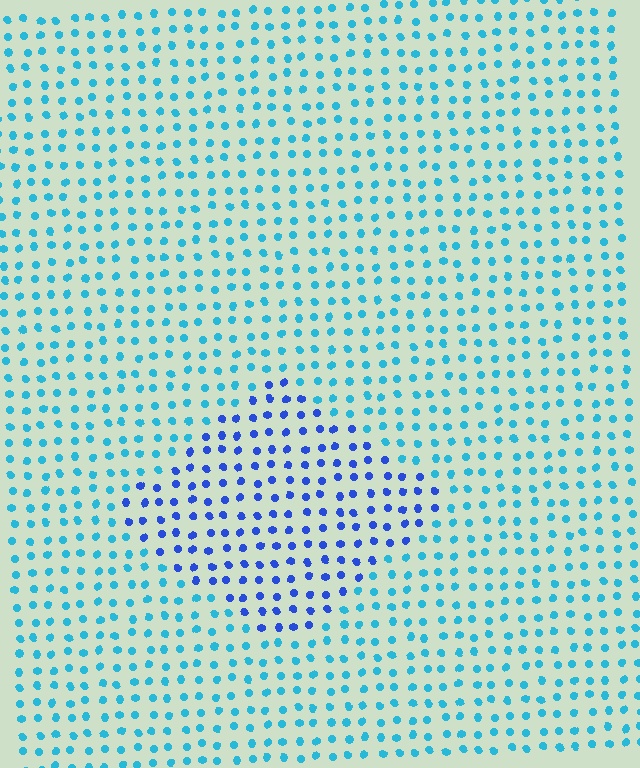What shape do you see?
I see a diamond.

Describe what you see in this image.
The image is filled with small cyan elements in a uniform arrangement. A diamond-shaped region is visible where the elements are tinted to a slightly different hue, forming a subtle color boundary.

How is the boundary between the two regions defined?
The boundary is defined purely by a slight shift in hue (about 37 degrees). Spacing, size, and orientation are identical on both sides.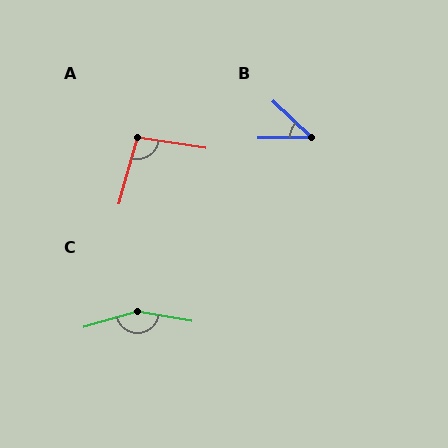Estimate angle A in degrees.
Approximately 97 degrees.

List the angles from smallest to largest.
B (44°), A (97°), C (153°).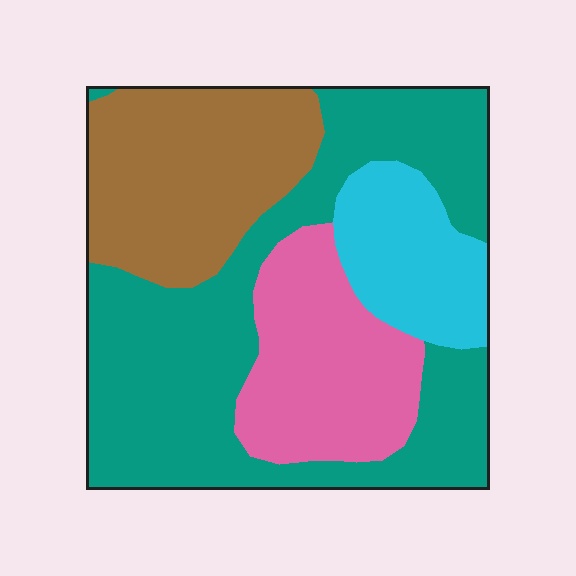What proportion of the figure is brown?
Brown takes up about one quarter (1/4) of the figure.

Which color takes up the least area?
Cyan, at roughly 15%.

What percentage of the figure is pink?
Pink takes up about one fifth (1/5) of the figure.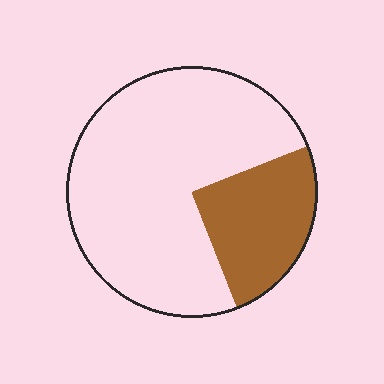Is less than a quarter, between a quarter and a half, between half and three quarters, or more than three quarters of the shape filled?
Between a quarter and a half.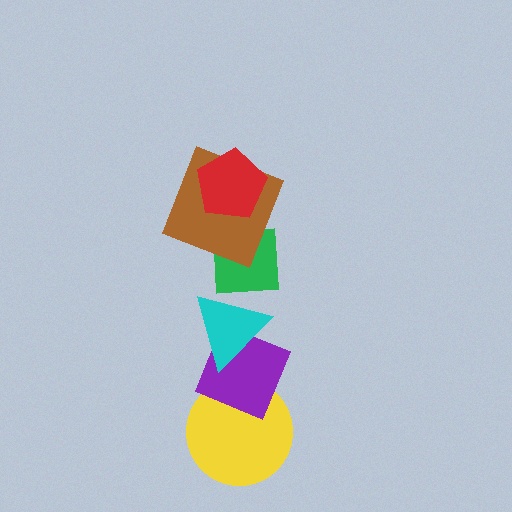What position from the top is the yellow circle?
The yellow circle is 6th from the top.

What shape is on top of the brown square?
The red pentagon is on top of the brown square.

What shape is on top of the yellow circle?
The purple diamond is on top of the yellow circle.